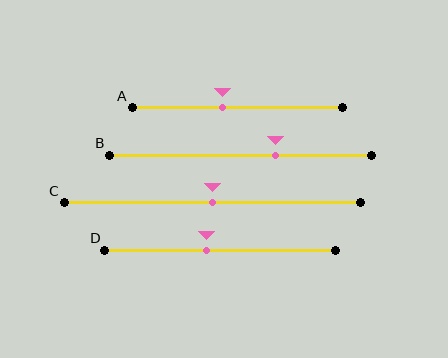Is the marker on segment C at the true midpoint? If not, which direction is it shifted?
Yes, the marker on segment C is at the true midpoint.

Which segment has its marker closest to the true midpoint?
Segment C has its marker closest to the true midpoint.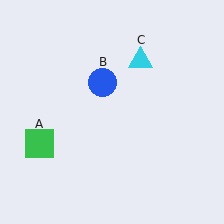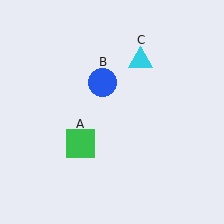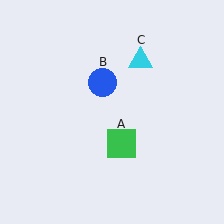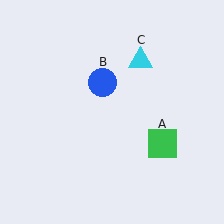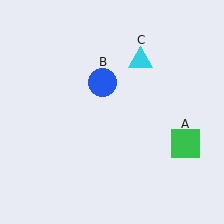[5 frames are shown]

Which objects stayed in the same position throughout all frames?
Blue circle (object B) and cyan triangle (object C) remained stationary.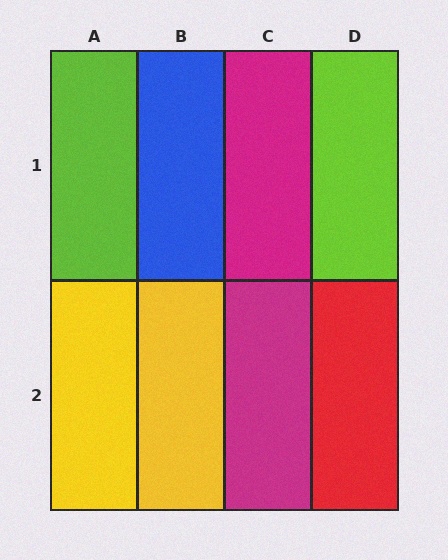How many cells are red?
1 cell is red.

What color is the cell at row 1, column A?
Lime.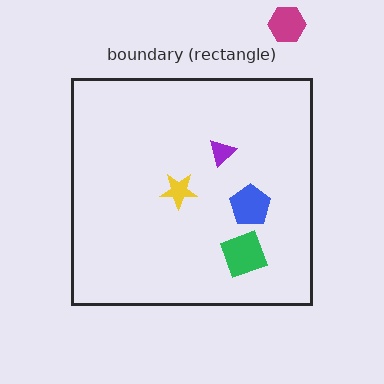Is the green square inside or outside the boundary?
Inside.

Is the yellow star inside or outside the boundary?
Inside.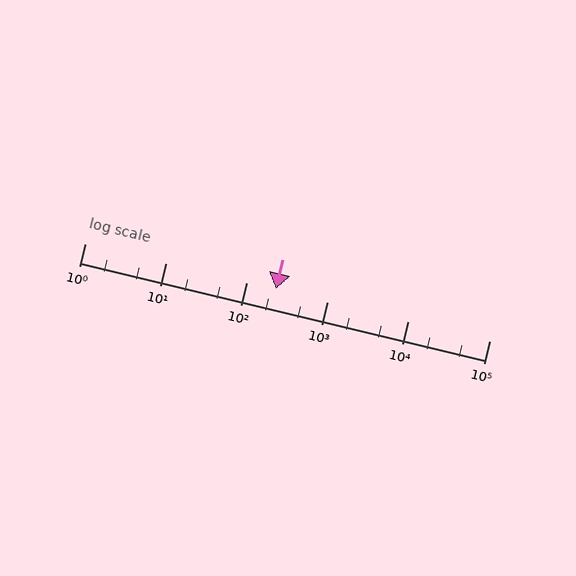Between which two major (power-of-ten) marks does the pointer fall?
The pointer is between 100 and 1000.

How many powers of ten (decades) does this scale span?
The scale spans 5 decades, from 1 to 100000.